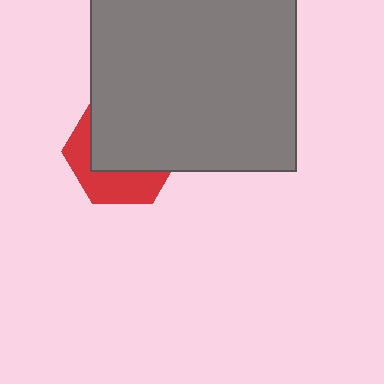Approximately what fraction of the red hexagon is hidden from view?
Roughly 61% of the red hexagon is hidden behind the gray rectangle.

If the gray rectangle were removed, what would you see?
You would see the complete red hexagon.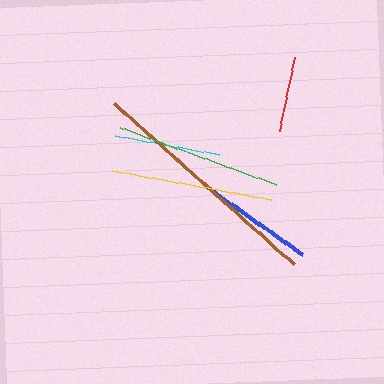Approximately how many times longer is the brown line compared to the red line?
The brown line is approximately 3.2 times the length of the red line.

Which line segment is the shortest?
The red line is the shortest at approximately 75 pixels.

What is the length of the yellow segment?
The yellow segment is approximately 162 pixels long.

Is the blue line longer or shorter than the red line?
The blue line is longer than the red line.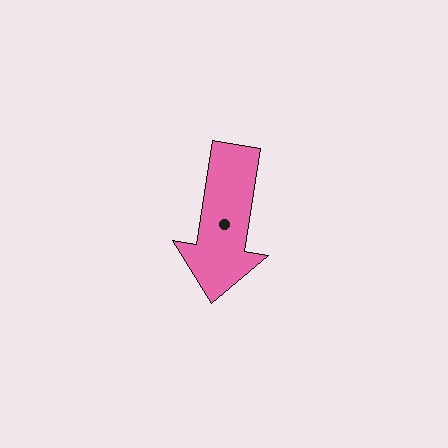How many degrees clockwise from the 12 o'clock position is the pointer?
Approximately 189 degrees.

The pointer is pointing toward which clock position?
Roughly 6 o'clock.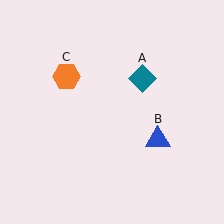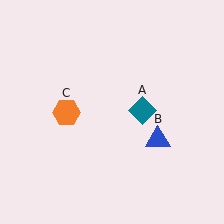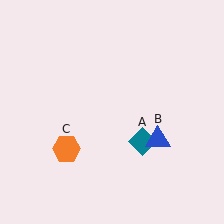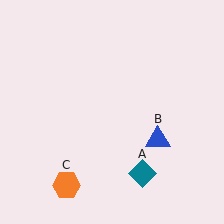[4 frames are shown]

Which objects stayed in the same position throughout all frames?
Blue triangle (object B) remained stationary.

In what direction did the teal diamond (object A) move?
The teal diamond (object A) moved down.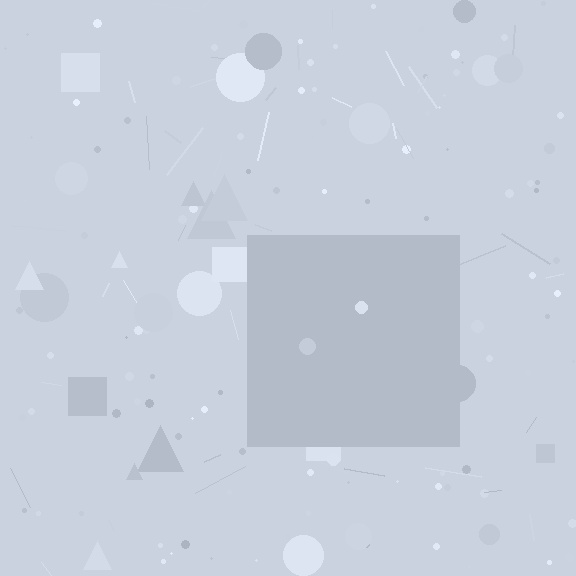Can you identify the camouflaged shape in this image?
The camouflaged shape is a square.